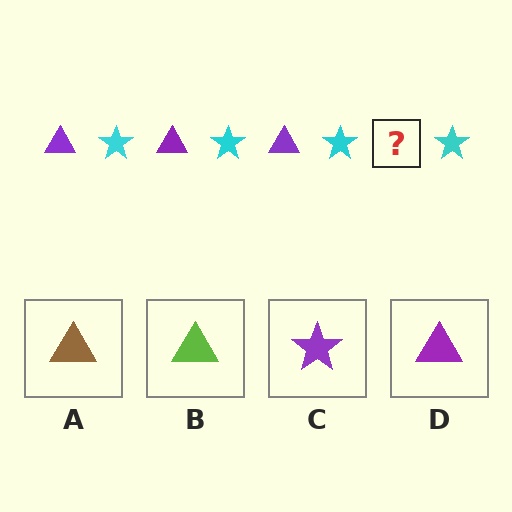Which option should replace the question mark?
Option D.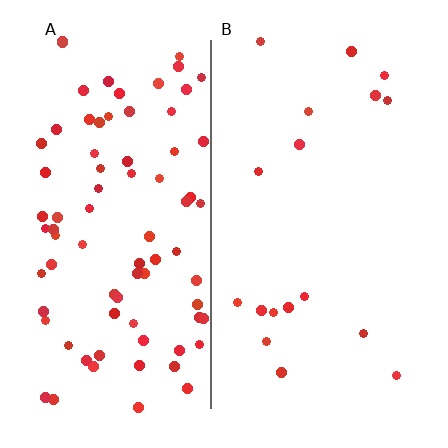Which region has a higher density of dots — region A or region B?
A (the left).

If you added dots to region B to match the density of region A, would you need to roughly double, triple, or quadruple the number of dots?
Approximately quadruple.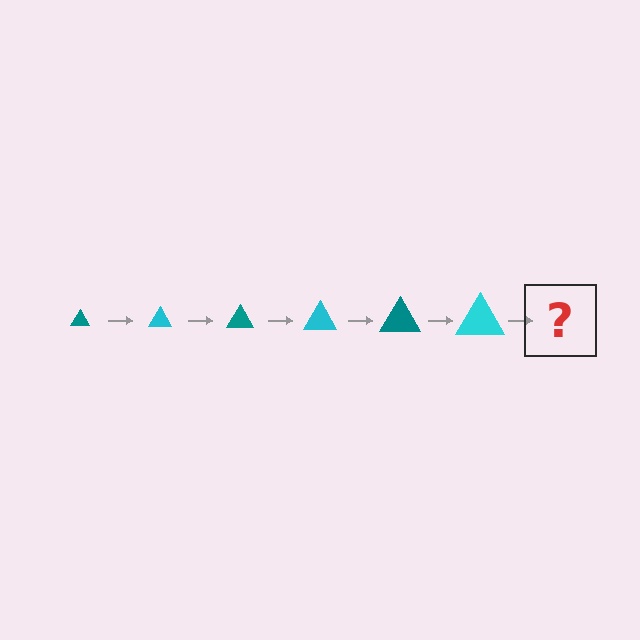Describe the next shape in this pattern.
It should be a teal triangle, larger than the previous one.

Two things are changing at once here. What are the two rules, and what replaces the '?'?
The two rules are that the triangle grows larger each step and the color cycles through teal and cyan. The '?' should be a teal triangle, larger than the previous one.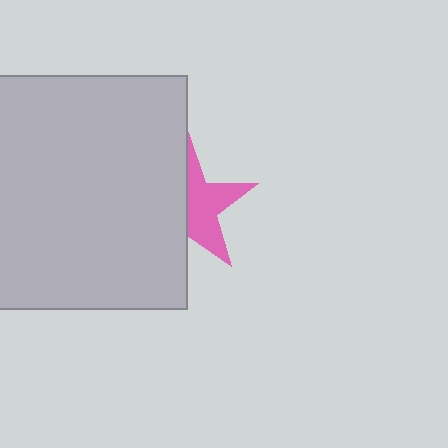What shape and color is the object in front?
The object in front is a light gray square.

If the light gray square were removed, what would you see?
You would see the complete pink star.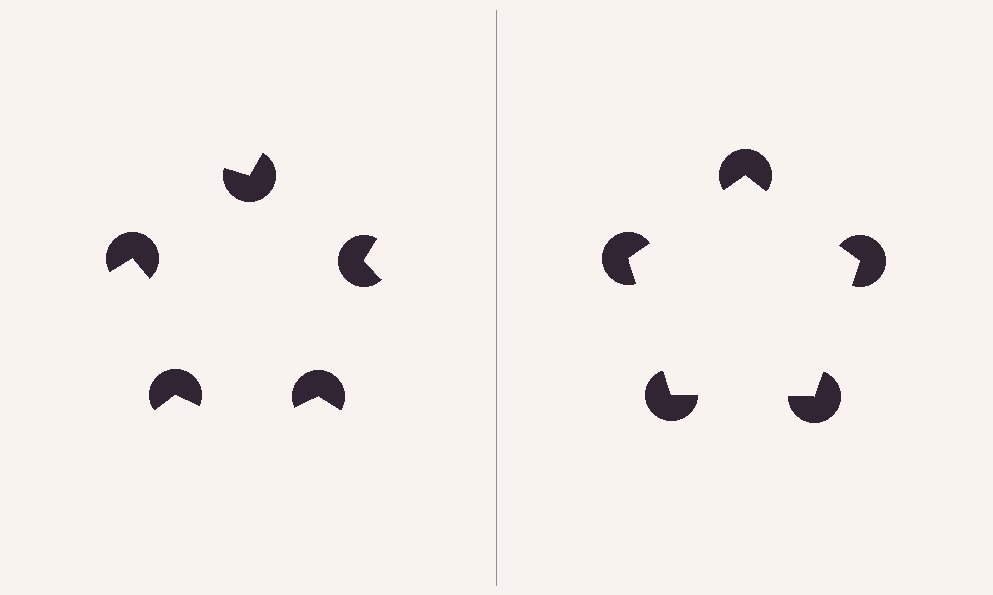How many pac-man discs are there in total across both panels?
10 — 5 on each side.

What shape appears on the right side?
An illusory pentagon.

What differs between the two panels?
The pac-man discs are positioned identically on both sides; only the wedge orientations differ. On the right they align to a pentagon; on the left they are misaligned.